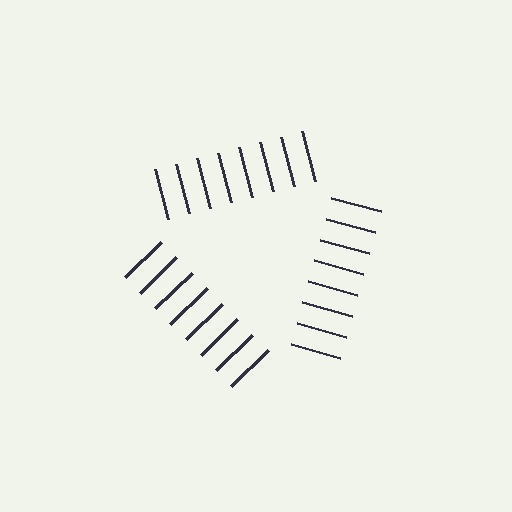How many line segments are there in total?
24 — 8 along each of the 3 edges.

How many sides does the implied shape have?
3 sides — the line-ends trace a triangle.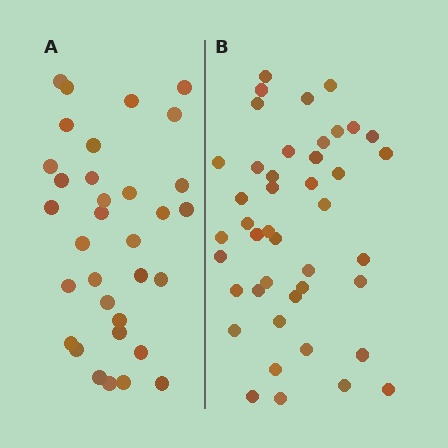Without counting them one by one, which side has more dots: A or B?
Region B (the right region) has more dots.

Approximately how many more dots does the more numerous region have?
Region B has roughly 10 or so more dots than region A.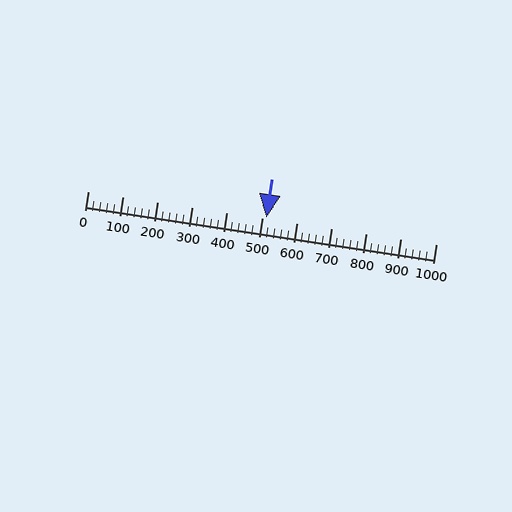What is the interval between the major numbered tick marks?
The major tick marks are spaced 100 units apart.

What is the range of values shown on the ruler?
The ruler shows values from 0 to 1000.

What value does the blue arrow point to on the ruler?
The blue arrow points to approximately 512.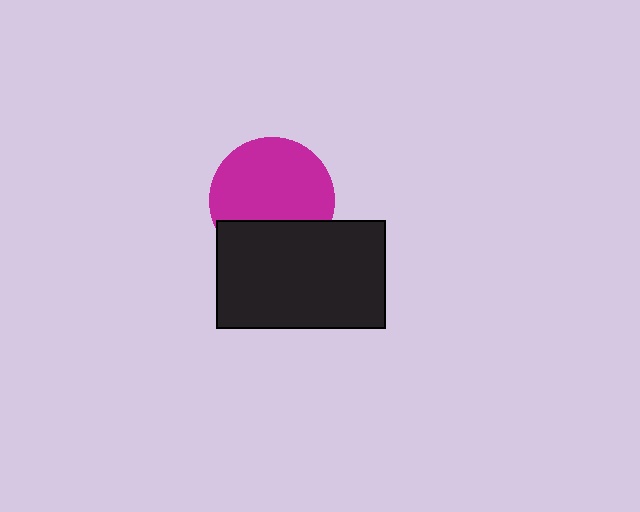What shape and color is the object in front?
The object in front is a black rectangle.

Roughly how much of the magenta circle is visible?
Most of it is visible (roughly 69%).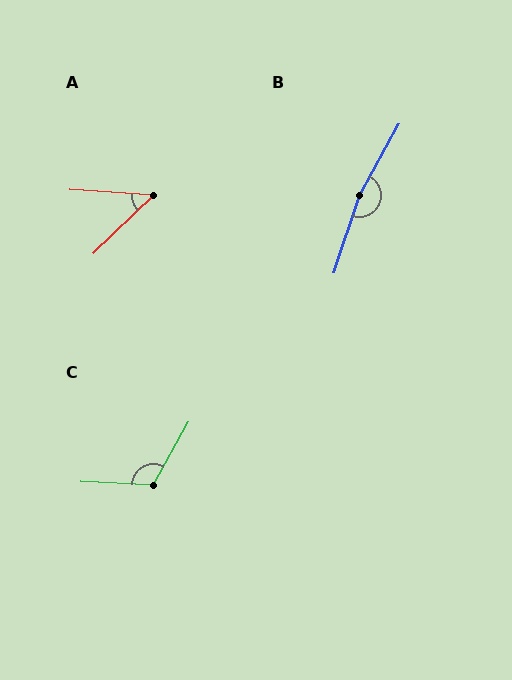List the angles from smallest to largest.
A (48°), C (117°), B (169°).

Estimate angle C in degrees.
Approximately 117 degrees.